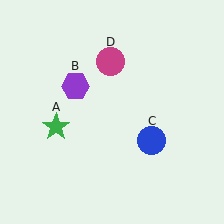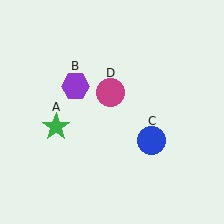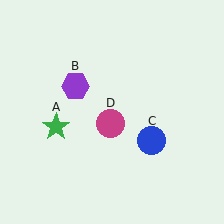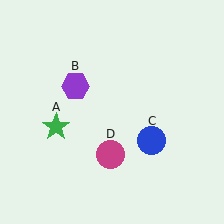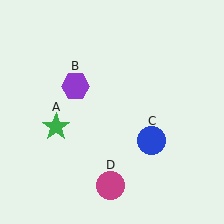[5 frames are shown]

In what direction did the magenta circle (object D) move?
The magenta circle (object D) moved down.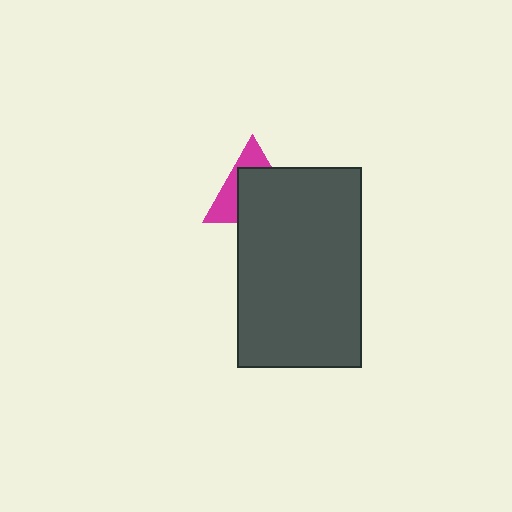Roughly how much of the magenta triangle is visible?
A small part of it is visible (roughly 39%).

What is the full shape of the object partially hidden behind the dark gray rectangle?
The partially hidden object is a magenta triangle.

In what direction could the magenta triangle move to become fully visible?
The magenta triangle could move toward the upper-left. That would shift it out from behind the dark gray rectangle entirely.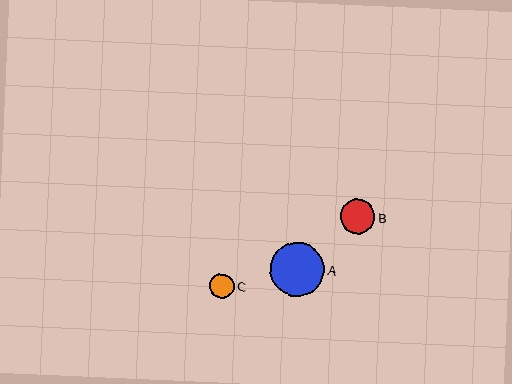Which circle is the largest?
Circle A is the largest with a size of approximately 54 pixels.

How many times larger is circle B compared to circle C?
Circle B is approximately 1.4 times the size of circle C.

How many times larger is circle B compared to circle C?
Circle B is approximately 1.4 times the size of circle C.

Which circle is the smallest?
Circle C is the smallest with a size of approximately 24 pixels.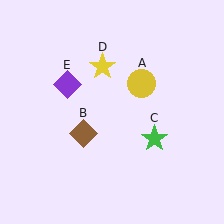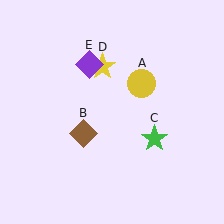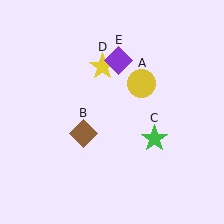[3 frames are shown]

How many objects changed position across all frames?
1 object changed position: purple diamond (object E).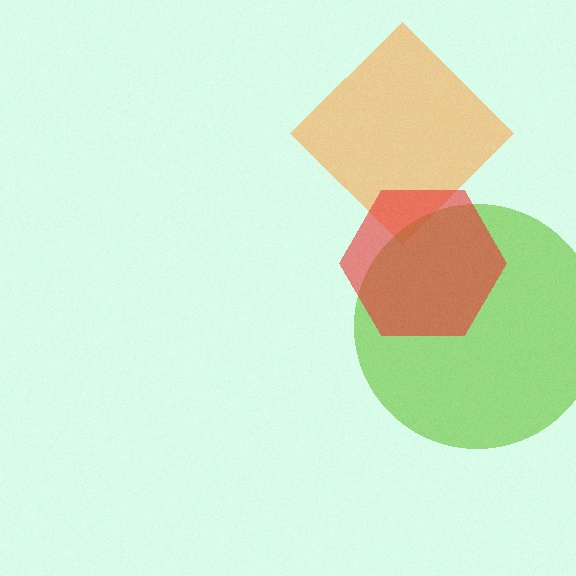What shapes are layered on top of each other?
The layered shapes are: an orange diamond, a lime circle, a red hexagon.